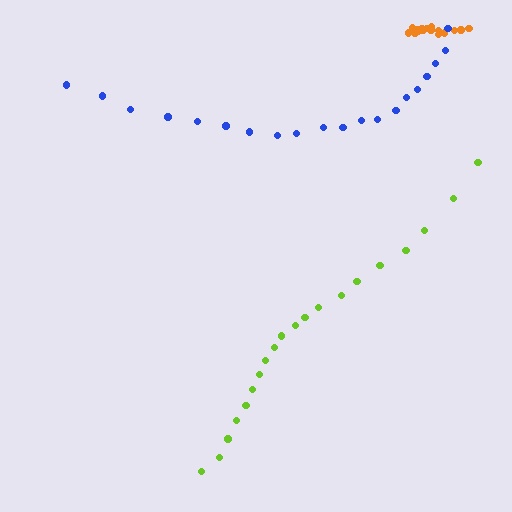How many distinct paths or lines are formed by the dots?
There are 3 distinct paths.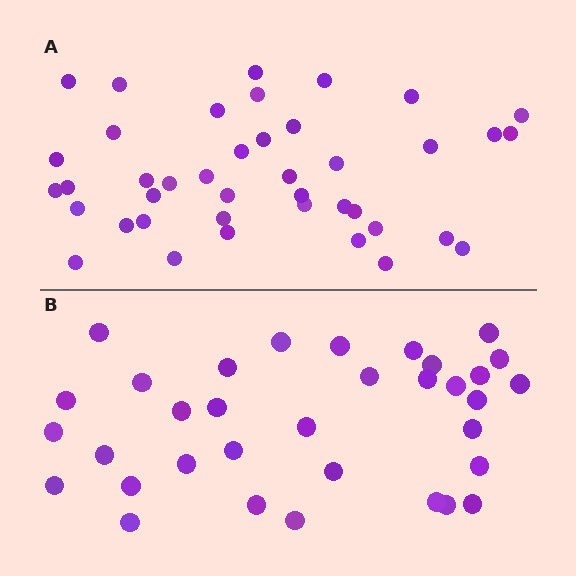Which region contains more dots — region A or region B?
Region A (the top region) has more dots.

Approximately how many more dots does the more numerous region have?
Region A has roughly 8 or so more dots than region B.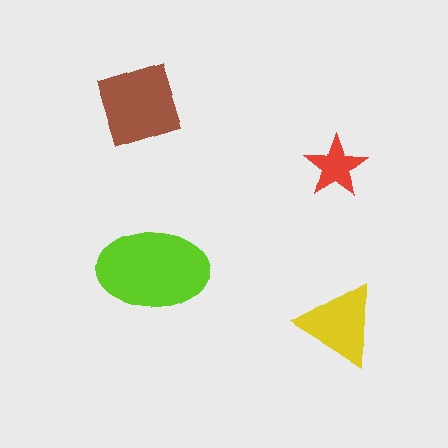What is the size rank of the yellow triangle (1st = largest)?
3rd.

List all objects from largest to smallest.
The lime ellipse, the brown diamond, the yellow triangle, the red star.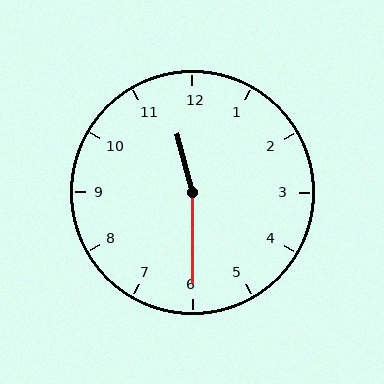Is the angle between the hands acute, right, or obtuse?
It is obtuse.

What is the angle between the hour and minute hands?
Approximately 165 degrees.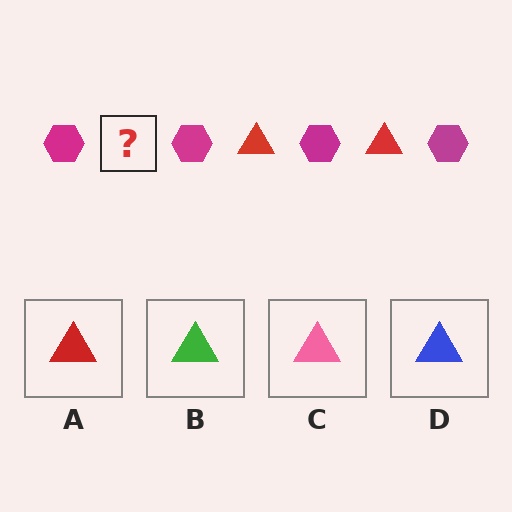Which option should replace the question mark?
Option A.